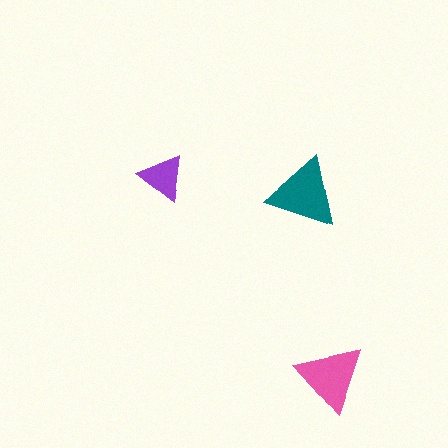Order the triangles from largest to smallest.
the teal one, the pink one, the purple one.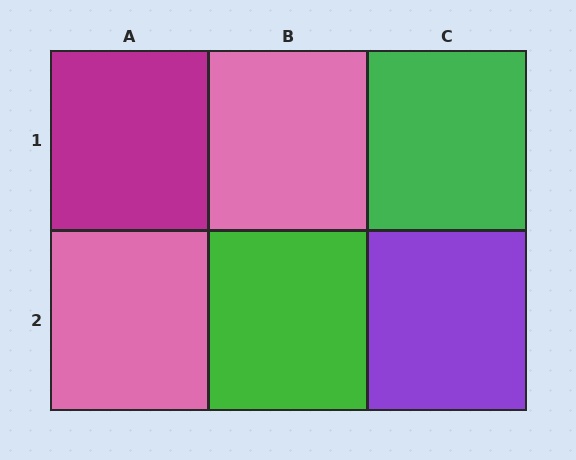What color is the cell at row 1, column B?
Pink.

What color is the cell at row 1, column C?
Green.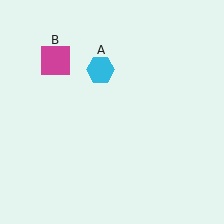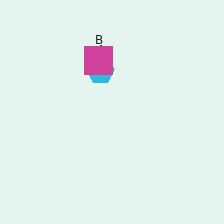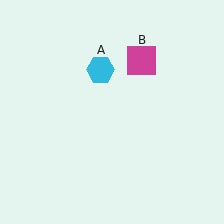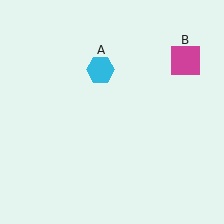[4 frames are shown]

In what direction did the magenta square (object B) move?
The magenta square (object B) moved right.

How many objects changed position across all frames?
1 object changed position: magenta square (object B).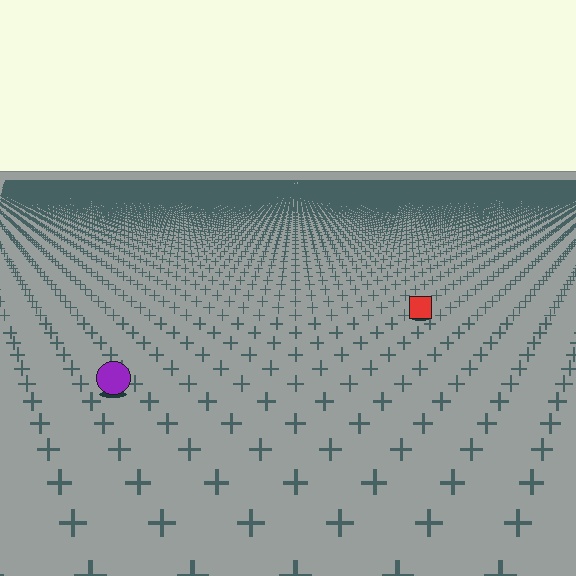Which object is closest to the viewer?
The purple circle is closest. The texture marks near it are larger and more spread out.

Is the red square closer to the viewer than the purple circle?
No. The purple circle is closer — you can tell from the texture gradient: the ground texture is coarser near it.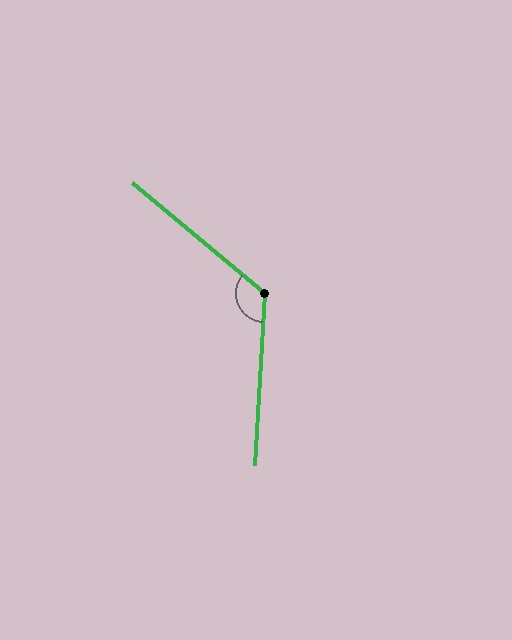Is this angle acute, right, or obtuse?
It is obtuse.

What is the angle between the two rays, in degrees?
Approximately 126 degrees.